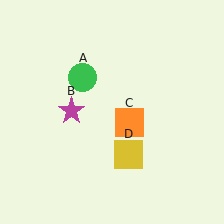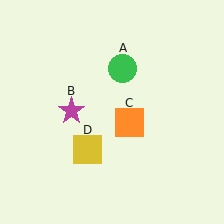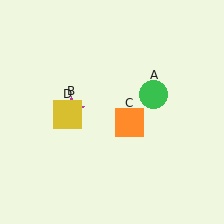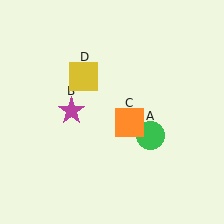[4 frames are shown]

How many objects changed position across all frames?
2 objects changed position: green circle (object A), yellow square (object D).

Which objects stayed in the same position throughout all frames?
Magenta star (object B) and orange square (object C) remained stationary.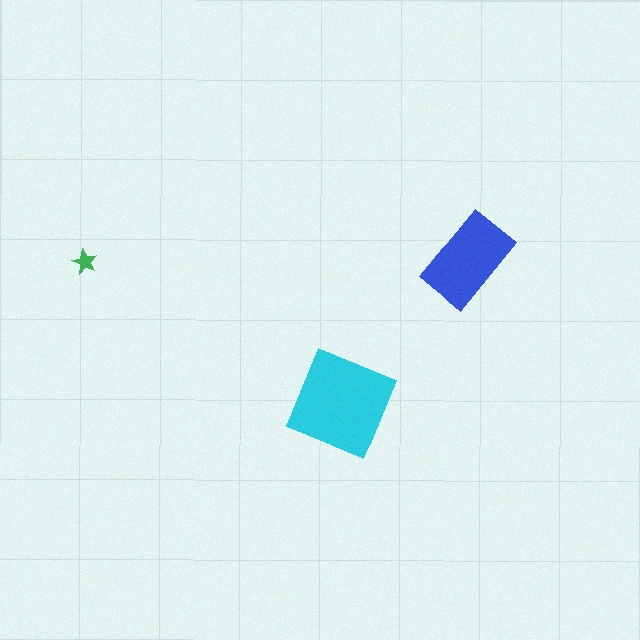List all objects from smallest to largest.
The green star, the blue rectangle, the cyan square.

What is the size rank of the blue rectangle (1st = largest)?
2nd.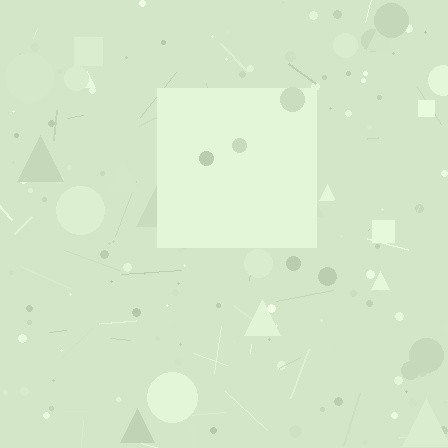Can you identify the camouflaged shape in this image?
The camouflaged shape is a square.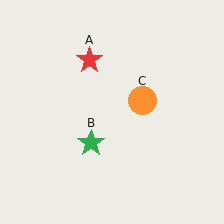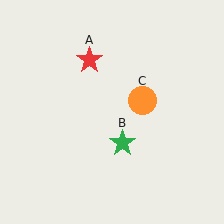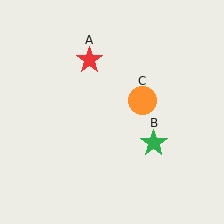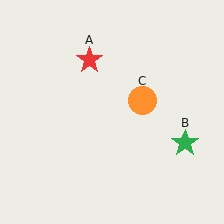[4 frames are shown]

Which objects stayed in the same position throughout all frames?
Red star (object A) and orange circle (object C) remained stationary.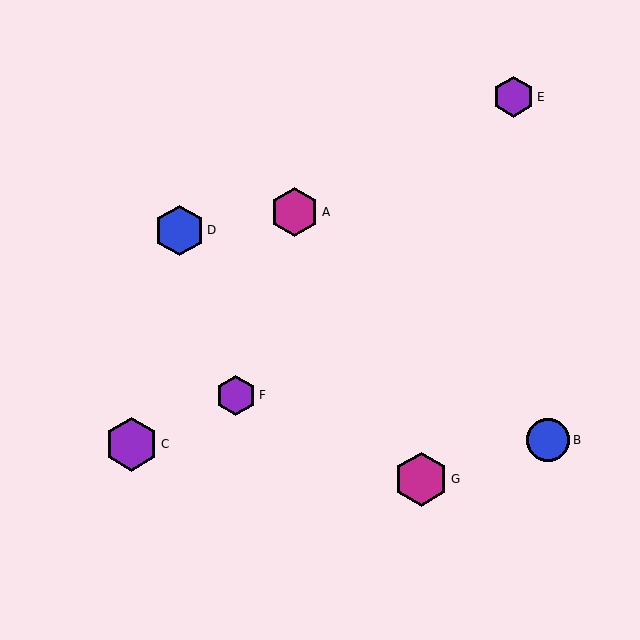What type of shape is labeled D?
Shape D is a blue hexagon.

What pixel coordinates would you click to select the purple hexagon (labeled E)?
Click at (513, 97) to select the purple hexagon E.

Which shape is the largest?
The magenta hexagon (labeled G) is the largest.